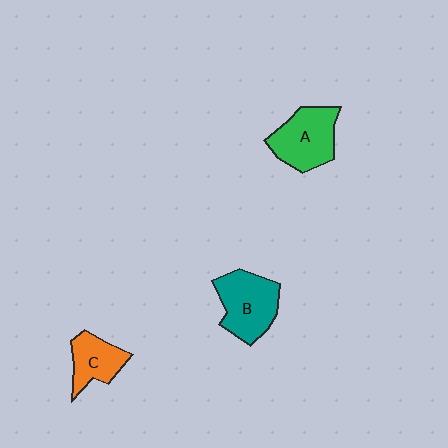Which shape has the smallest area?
Shape C (orange).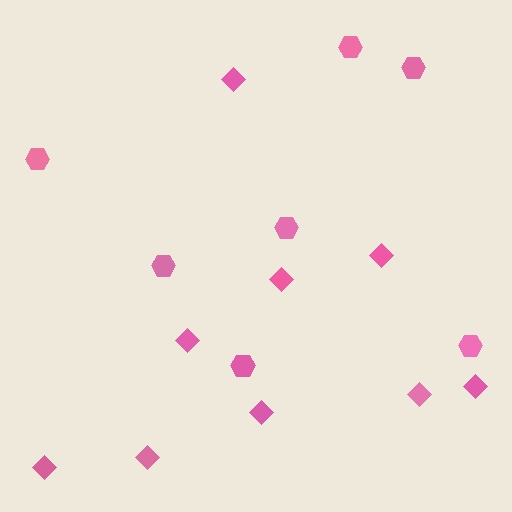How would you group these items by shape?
There are 2 groups: one group of diamonds (9) and one group of hexagons (7).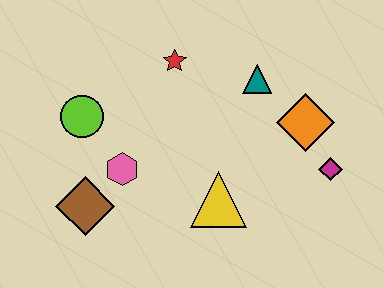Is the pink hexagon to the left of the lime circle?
No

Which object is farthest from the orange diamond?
The brown diamond is farthest from the orange diamond.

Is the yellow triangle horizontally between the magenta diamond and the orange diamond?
No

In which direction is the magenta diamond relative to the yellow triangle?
The magenta diamond is to the right of the yellow triangle.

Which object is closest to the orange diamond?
The magenta diamond is closest to the orange diamond.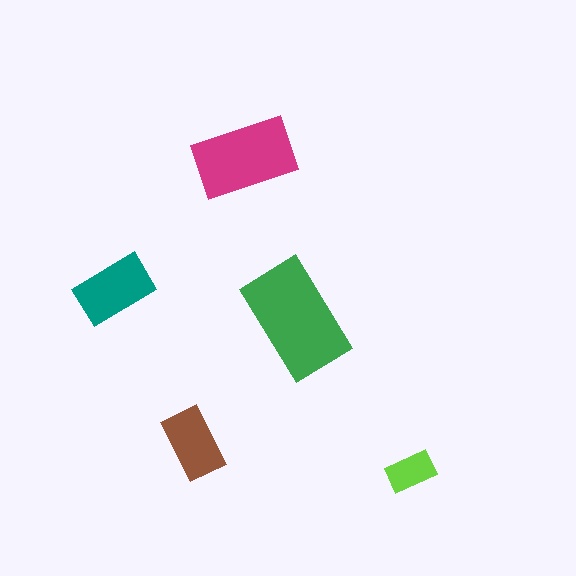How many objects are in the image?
There are 5 objects in the image.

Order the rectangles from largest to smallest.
the green one, the magenta one, the teal one, the brown one, the lime one.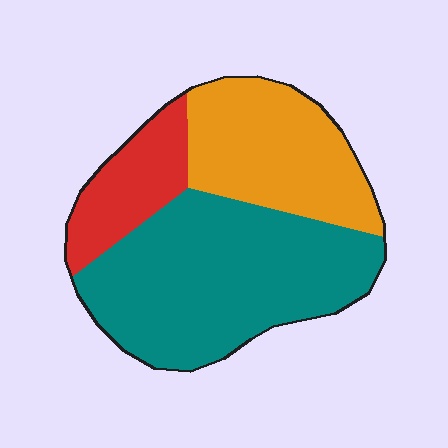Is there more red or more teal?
Teal.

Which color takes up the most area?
Teal, at roughly 55%.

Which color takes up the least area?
Red, at roughly 15%.